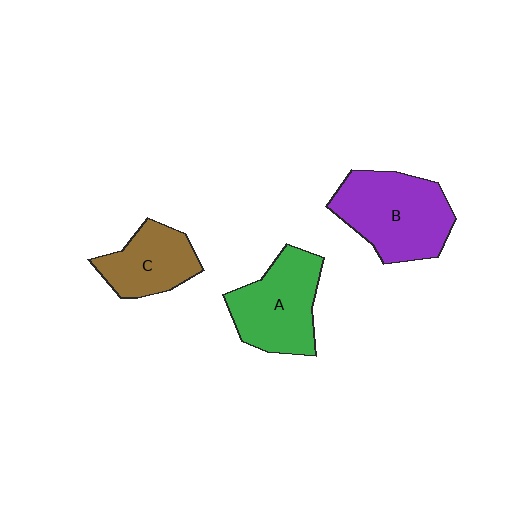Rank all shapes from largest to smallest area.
From largest to smallest: B (purple), A (green), C (brown).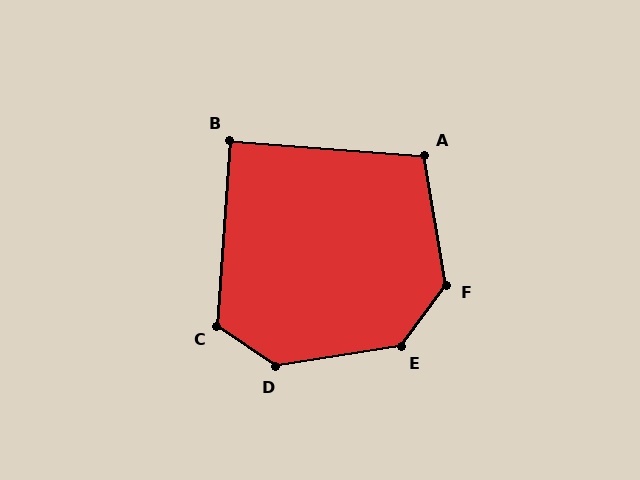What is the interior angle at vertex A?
Approximately 104 degrees (obtuse).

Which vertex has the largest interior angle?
D, at approximately 136 degrees.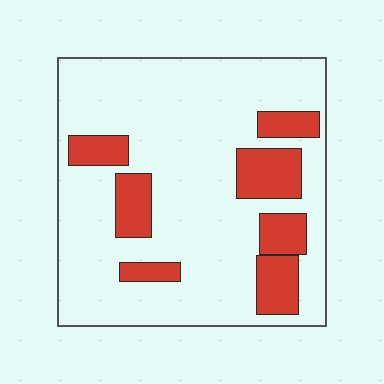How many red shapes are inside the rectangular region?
7.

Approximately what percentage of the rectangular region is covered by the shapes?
Approximately 20%.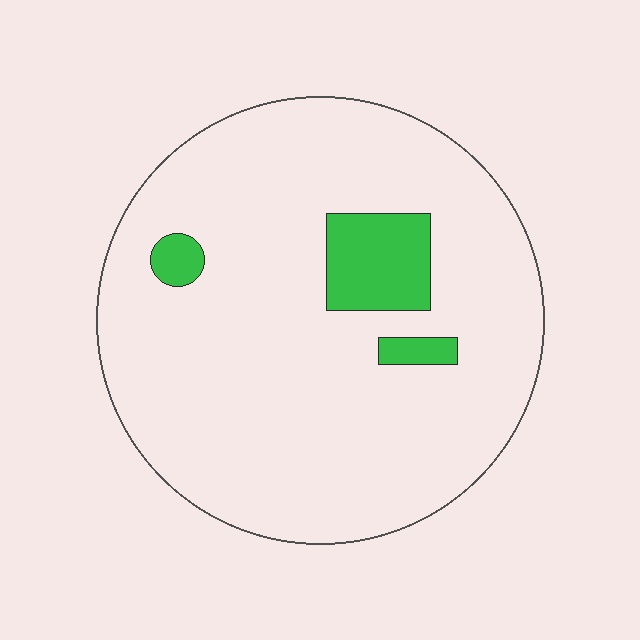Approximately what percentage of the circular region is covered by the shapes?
Approximately 10%.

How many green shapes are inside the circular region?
3.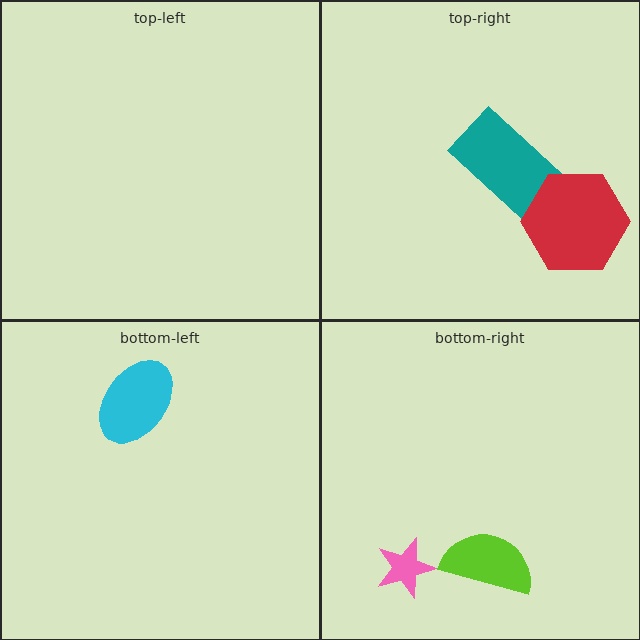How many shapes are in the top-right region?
2.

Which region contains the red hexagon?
The top-right region.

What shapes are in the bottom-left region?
The cyan ellipse.